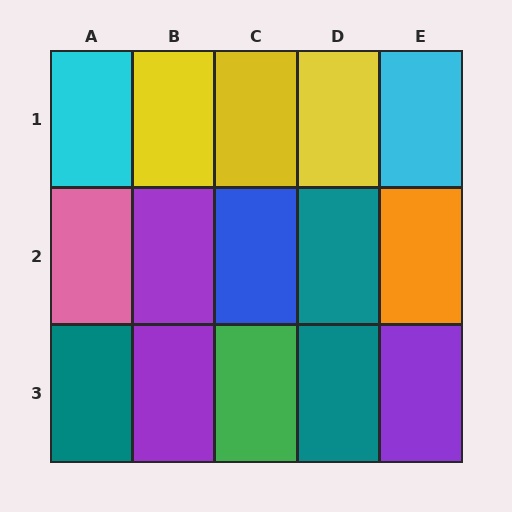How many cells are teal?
3 cells are teal.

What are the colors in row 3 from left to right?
Teal, purple, green, teal, purple.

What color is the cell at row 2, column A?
Pink.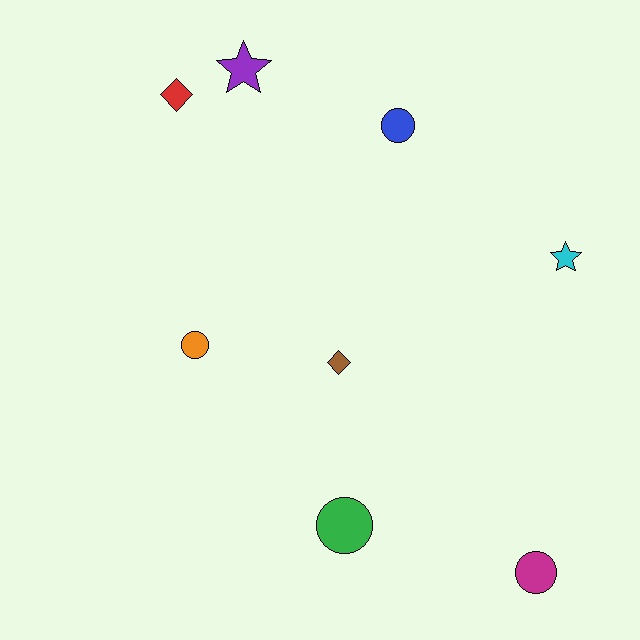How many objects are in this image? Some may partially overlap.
There are 8 objects.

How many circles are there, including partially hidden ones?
There are 4 circles.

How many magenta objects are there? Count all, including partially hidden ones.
There is 1 magenta object.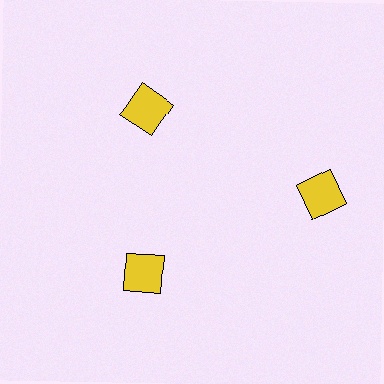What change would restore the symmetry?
The symmetry would be restored by moving it inward, back onto the ring so that all 3 squares sit at equal angles and equal distance from the center.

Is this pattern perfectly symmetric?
No. The 3 yellow squares are arranged in a ring, but one element near the 3 o'clock position is pushed outward from the center, breaking the 3-fold rotational symmetry.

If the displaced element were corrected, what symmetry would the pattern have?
It would have 3-fold rotational symmetry — the pattern would map onto itself every 120 degrees.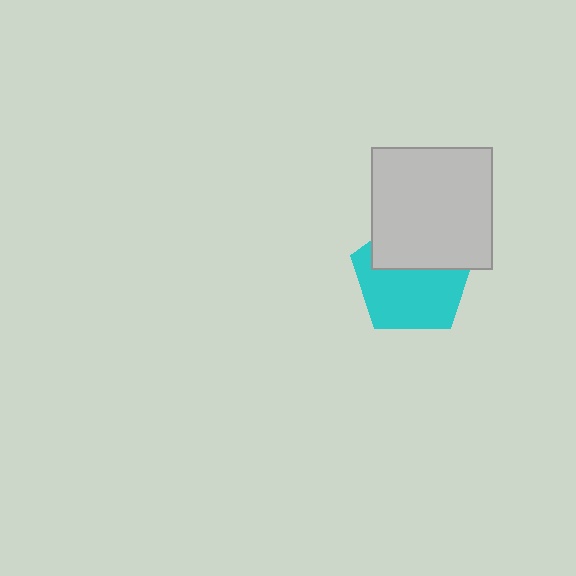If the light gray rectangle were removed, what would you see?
You would see the complete cyan pentagon.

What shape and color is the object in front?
The object in front is a light gray rectangle.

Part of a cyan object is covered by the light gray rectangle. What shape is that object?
It is a pentagon.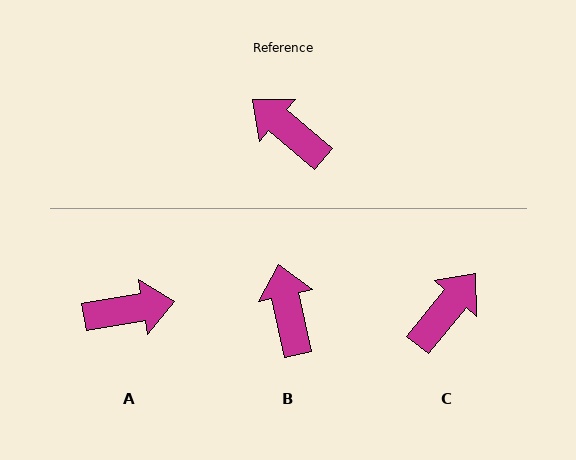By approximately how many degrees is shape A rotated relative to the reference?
Approximately 130 degrees clockwise.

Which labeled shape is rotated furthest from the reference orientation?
A, about 130 degrees away.